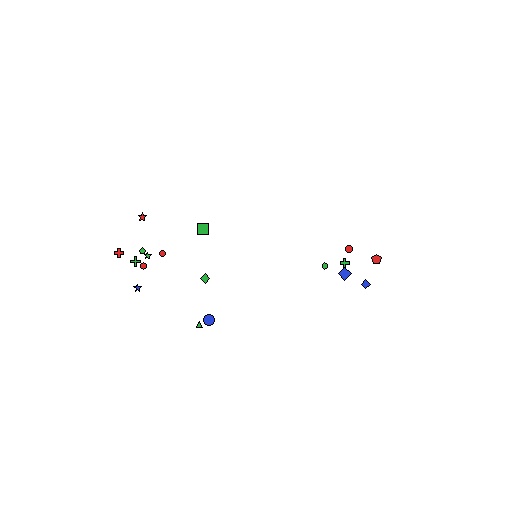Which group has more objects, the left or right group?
The left group.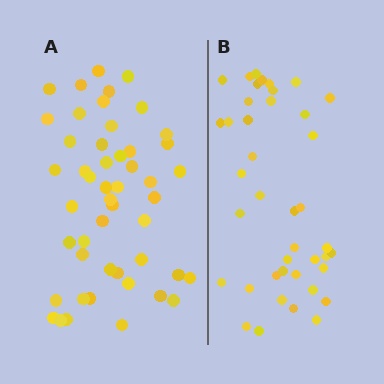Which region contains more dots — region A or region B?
Region A (the left region) has more dots.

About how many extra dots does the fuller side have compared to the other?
Region A has roughly 8 or so more dots than region B.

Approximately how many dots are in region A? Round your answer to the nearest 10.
About 50 dots. (The exact count is 49, which rounds to 50.)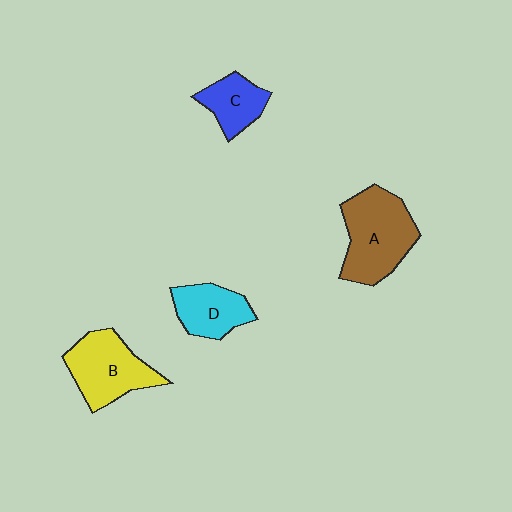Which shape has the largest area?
Shape A (brown).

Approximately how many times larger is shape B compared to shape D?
Approximately 1.4 times.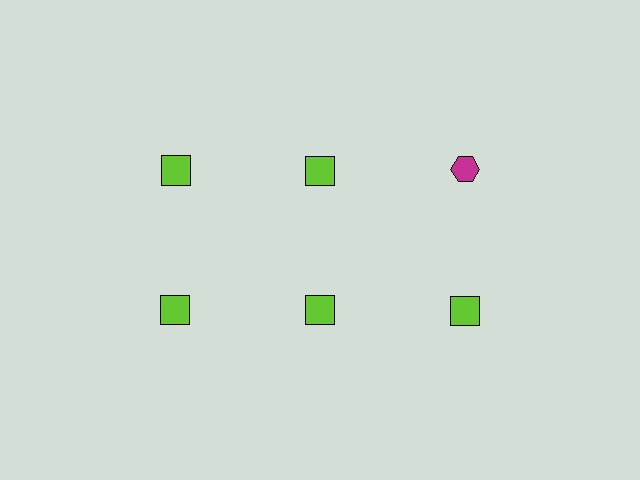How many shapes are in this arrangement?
There are 6 shapes arranged in a grid pattern.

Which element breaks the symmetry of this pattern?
The magenta hexagon in the top row, center column breaks the symmetry. All other shapes are lime squares.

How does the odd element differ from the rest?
It differs in both color (magenta instead of lime) and shape (hexagon instead of square).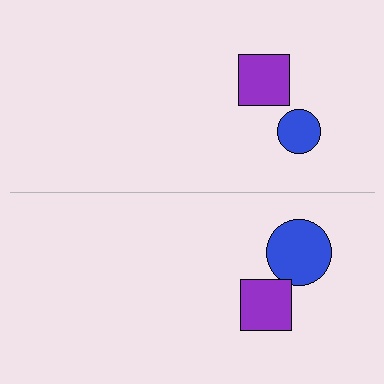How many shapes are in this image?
There are 4 shapes in this image.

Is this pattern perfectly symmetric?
No, the pattern is not perfectly symmetric. The blue circle on the bottom side has a different size than its mirror counterpart.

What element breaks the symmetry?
The blue circle on the bottom side has a different size than its mirror counterpart.